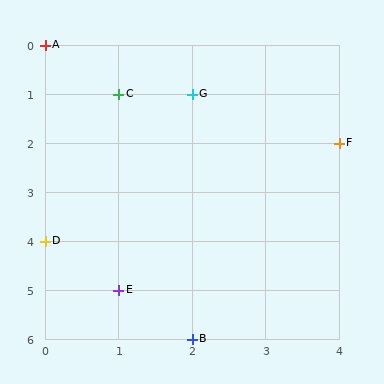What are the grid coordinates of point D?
Point D is at grid coordinates (0, 4).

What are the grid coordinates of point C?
Point C is at grid coordinates (1, 1).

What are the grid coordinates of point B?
Point B is at grid coordinates (2, 6).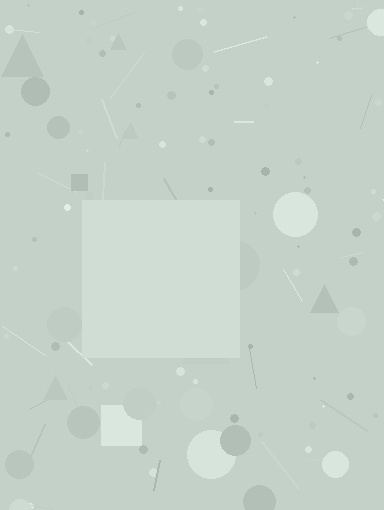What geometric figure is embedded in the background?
A square is embedded in the background.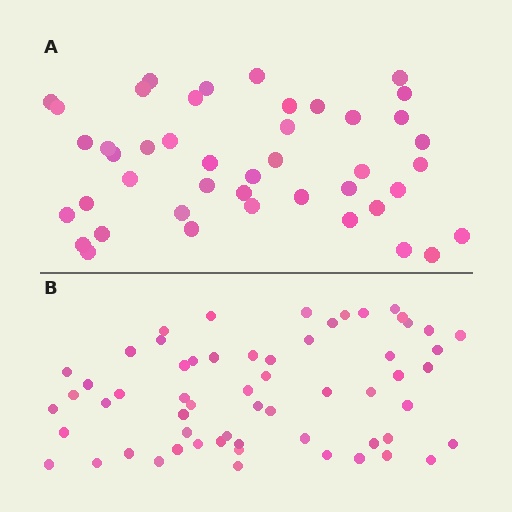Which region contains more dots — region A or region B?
Region B (the bottom region) has more dots.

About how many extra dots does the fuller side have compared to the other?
Region B has approximately 15 more dots than region A.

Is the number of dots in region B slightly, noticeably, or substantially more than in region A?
Region B has noticeably more, but not dramatically so. The ratio is roughly 1.4 to 1.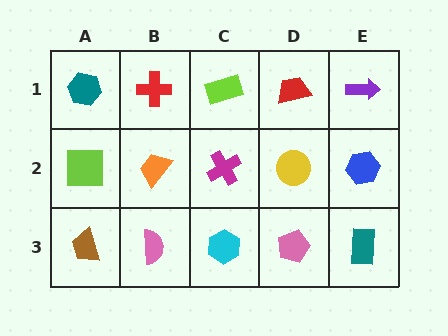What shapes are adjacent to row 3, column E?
A blue hexagon (row 2, column E), a pink pentagon (row 3, column D).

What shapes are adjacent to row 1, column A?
A lime square (row 2, column A), a red cross (row 1, column B).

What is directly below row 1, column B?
An orange trapezoid.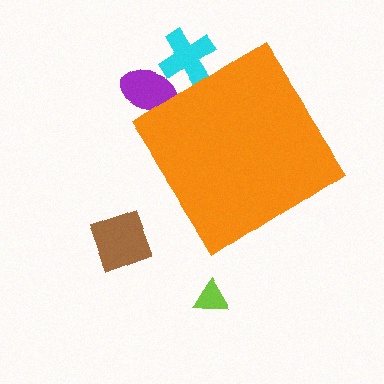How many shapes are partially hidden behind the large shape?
2 shapes are partially hidden.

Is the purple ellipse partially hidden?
Yes, the purple ellipse is partially hidden behind the orange diamond.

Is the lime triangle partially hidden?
No, the lime triangle is fully visible.